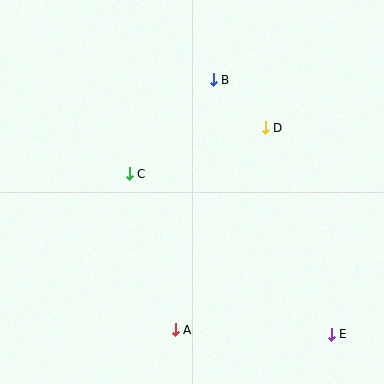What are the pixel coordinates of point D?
Point D is at (265, 128).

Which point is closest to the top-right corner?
Point D is closest to the top-right corner.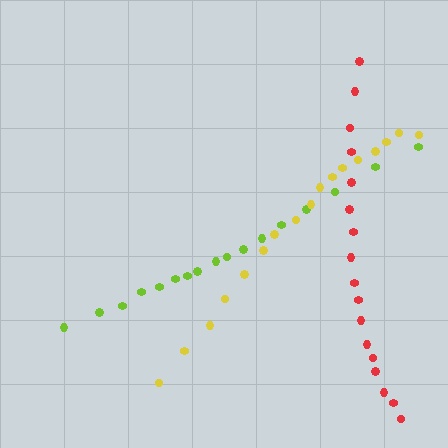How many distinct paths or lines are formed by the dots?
There are 3 distinct paths.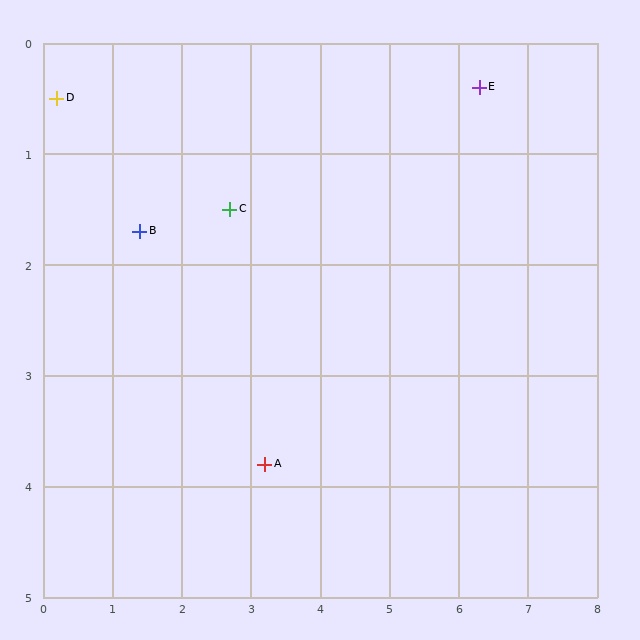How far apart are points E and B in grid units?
Points E and B are about 5.1 grid units apart.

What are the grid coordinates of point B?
Point B is at approximately (1.4, 1.7).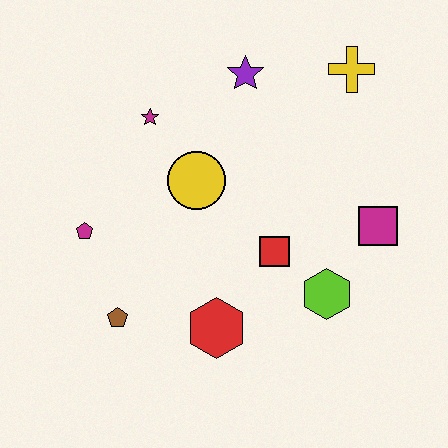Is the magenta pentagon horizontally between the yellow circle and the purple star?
No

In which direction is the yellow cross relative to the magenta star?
The yellow cross is to the right of the magenta star.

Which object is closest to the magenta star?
The yellow circle is closest to the magenta star.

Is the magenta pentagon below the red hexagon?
No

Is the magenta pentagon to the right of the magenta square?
No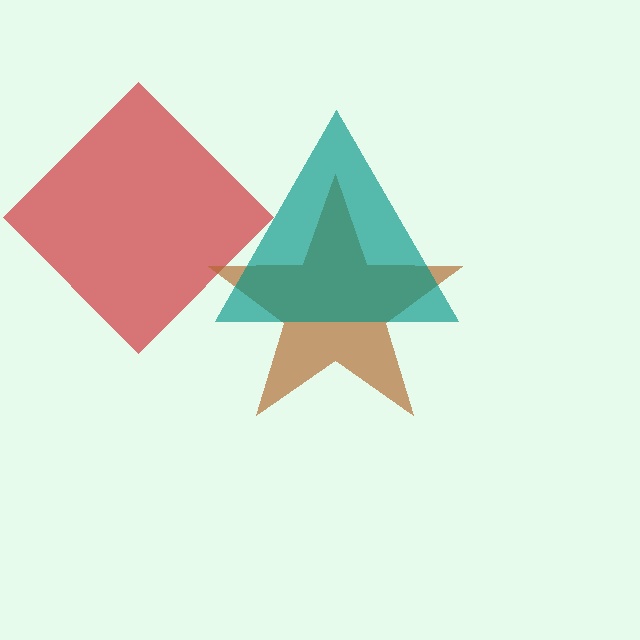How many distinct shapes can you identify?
There are 3 distinct shapes: a red diamond, a brown star, a teal triangle.